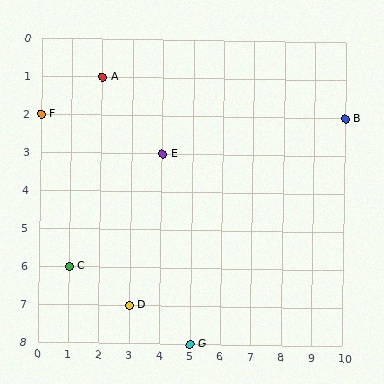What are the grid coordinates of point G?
Point G is at grid coordinates (5, 8).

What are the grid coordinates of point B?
Point B is at grid coordinates (10, 2).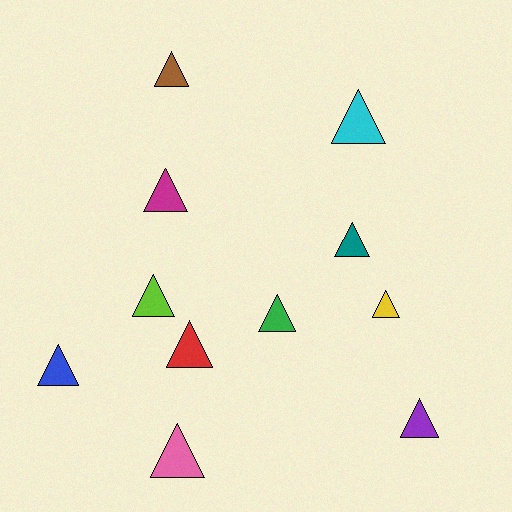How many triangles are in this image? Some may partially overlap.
There are 11 triangles.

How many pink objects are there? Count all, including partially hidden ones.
There is 1 pink object.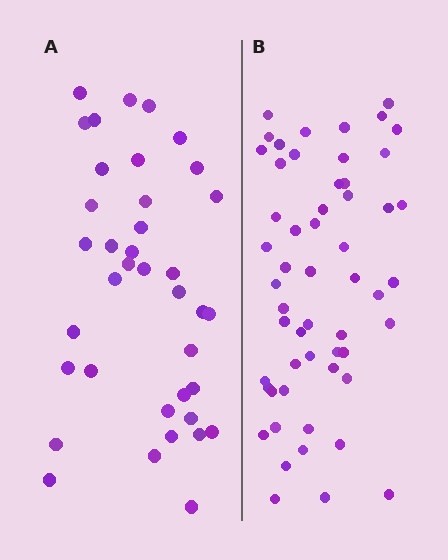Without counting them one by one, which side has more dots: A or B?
Region B (the right region) has more dots.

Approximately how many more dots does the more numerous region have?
Region B has approximately 15 more dots than region A.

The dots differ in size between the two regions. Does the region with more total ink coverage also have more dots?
No. Region A has more total ink coverage because its dots are larger, but region B actually contains more individual dots. Total area can be misleading — the number of items is what matters here.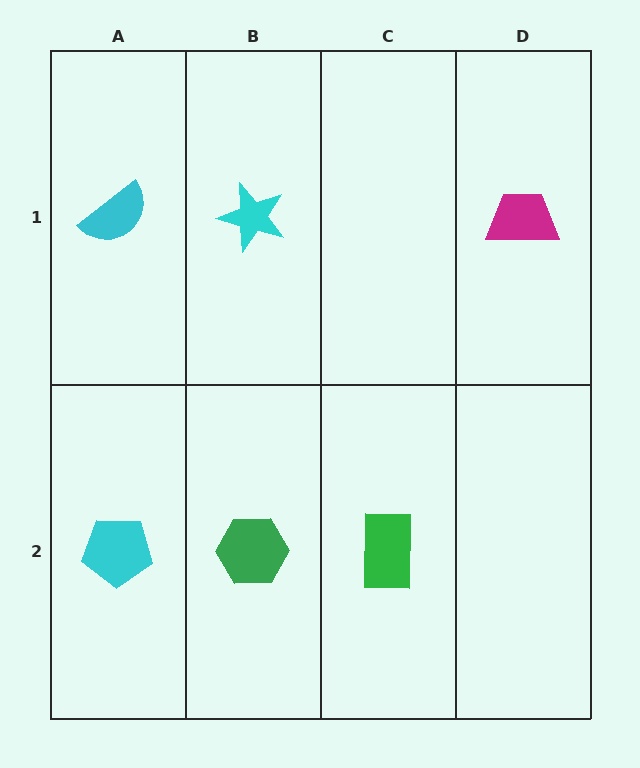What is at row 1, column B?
A cyan star.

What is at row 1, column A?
A cyan semicircle.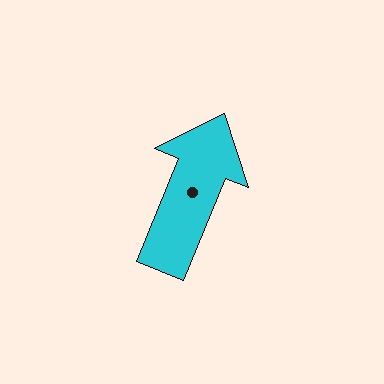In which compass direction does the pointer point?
North.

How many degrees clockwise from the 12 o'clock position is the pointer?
Approximately 22 degrees.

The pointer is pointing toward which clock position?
Roughly 1 o'clock.